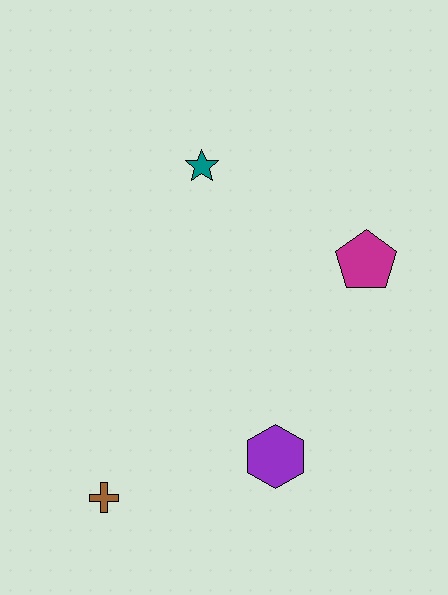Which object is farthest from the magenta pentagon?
The brown cross is farthest from the magenta pentagon.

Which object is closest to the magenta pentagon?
The teal star is closest to the magenta pentagon.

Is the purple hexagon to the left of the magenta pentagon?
Yes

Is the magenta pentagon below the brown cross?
No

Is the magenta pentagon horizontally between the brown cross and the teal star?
No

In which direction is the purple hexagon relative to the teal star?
The purple hexagon is below the teal star.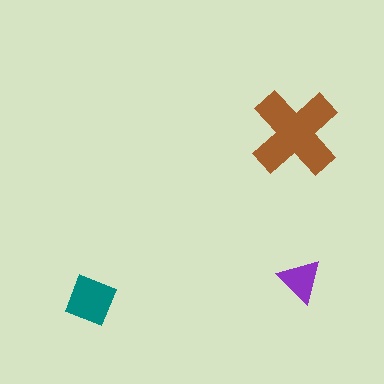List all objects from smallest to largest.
The purple triangle, the teal diamond, the brown cross.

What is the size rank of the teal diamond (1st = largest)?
2nd.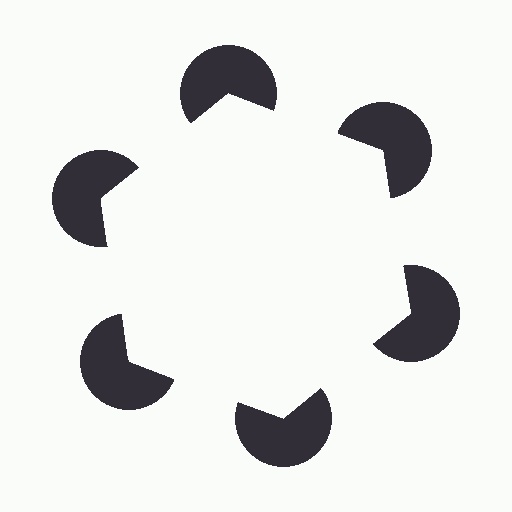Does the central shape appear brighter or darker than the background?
It typically appears slightly brighter than the background, even though no actual brightness change is drawn.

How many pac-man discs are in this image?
There are 6 — one at each vertex of the illusory hexagon.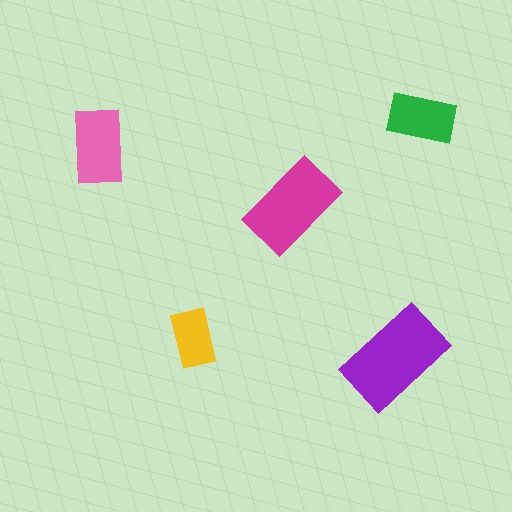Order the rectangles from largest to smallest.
the purple one, the magenta one, the pink one, the green one, the yellow one.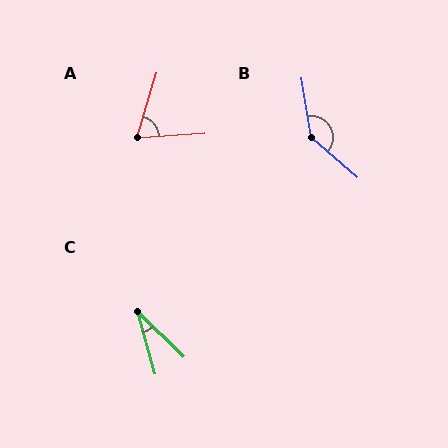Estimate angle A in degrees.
Approximately 70 degrees.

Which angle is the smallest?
C, at approximately 30 degrees.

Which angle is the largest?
B, at approximately 141 degrees.